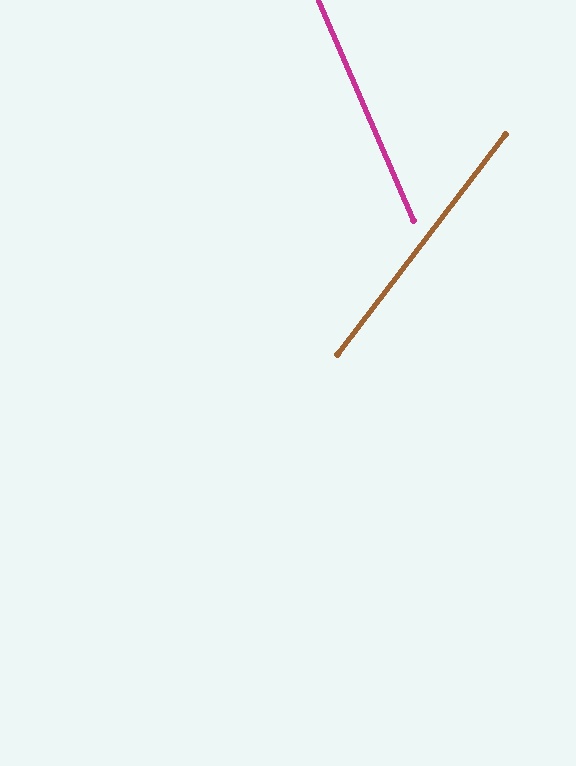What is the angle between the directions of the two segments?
Approximately 61 degrees.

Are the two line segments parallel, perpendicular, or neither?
Neither parallel nor perpendicular — they differ by about 61°.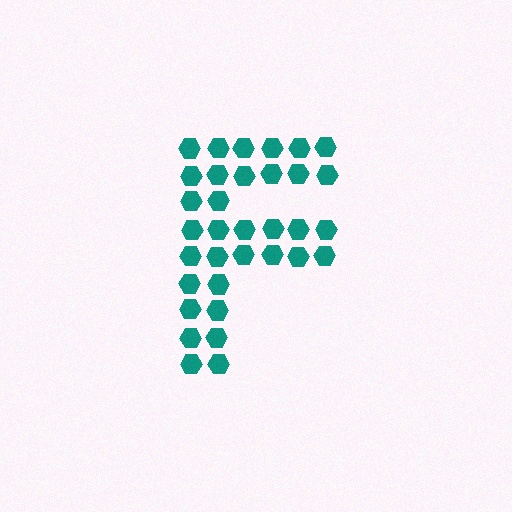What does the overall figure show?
The overall figure shows the letter F.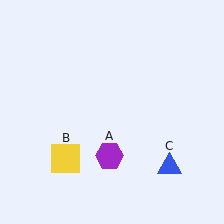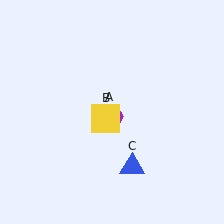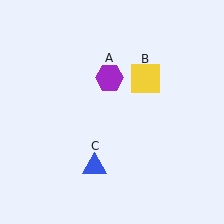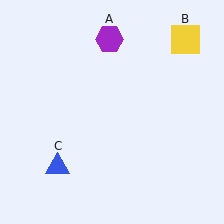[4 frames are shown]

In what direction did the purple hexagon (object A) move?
The purple hexagon (object A) moved up.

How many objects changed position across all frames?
3 objects changed position: purple hexagon (object A), yellow square (object B), blue triangle (object C).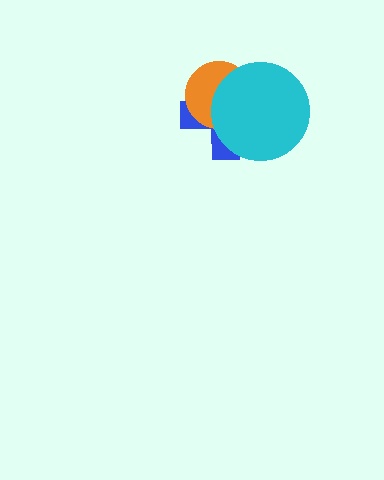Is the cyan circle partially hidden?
No, no other shape covers it.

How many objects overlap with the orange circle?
2 objects overlap with the orange circle.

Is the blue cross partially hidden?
Yes, it is partially covered by another shape.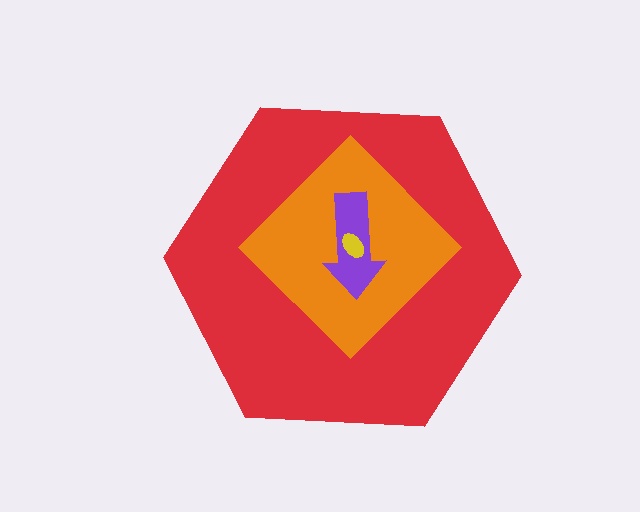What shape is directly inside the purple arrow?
The yellow ellipse.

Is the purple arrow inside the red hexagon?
Yes.